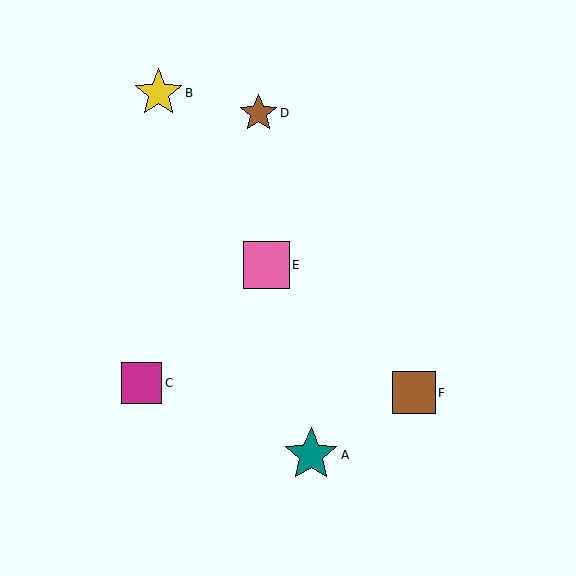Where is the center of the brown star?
The center of the brown star is at (258, 113).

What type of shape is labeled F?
Shape F is a brown square.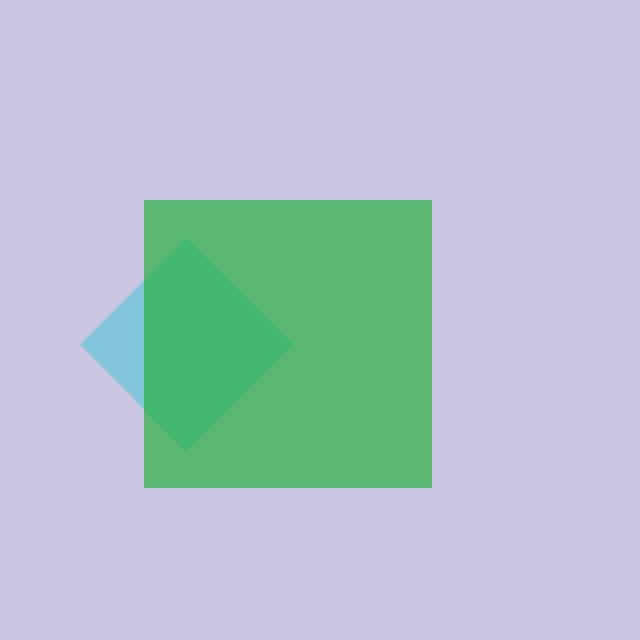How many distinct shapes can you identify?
There are 2 distinct shapes: a cyan diamond, a green square.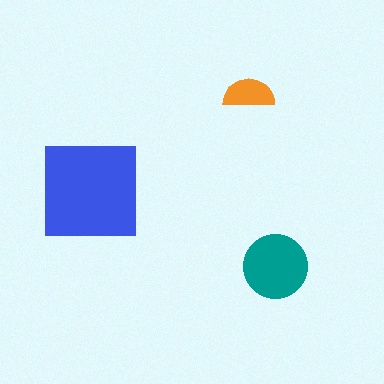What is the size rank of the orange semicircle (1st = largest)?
3rd.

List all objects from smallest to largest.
The orange semicircle, the teal circle, the blue square.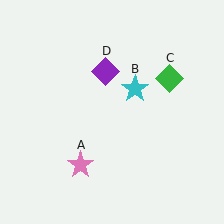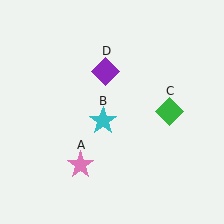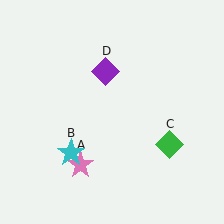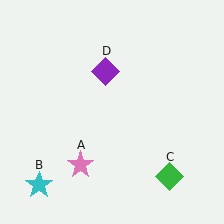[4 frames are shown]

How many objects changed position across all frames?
2 objects changed position: cyan star (object B), green diamond (object C).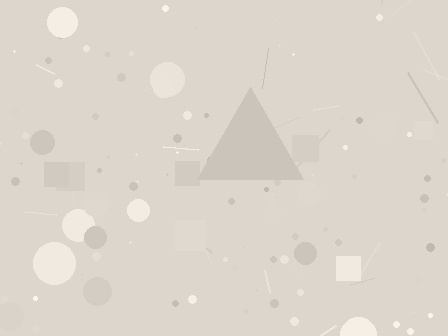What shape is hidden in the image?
A triangle is hidden in the image.